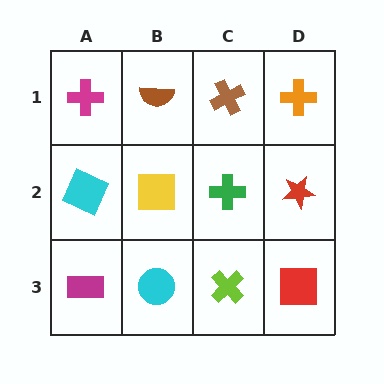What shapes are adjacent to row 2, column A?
A magenta cross (row 1, column A), a magenta rectangle (row 3, column A), a yellow square (row 2, column B).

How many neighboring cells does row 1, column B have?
3.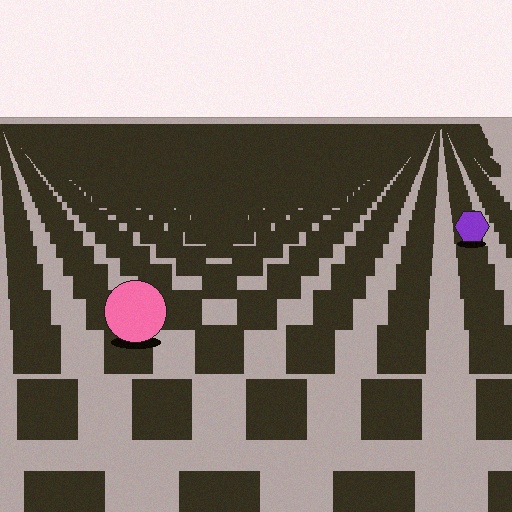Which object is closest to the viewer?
The pink circle is closest. The texture marks near it are larger and more spread out.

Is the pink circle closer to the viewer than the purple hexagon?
Yes. The pink circle is closer — you can tell from the texture gradient: the ground texture is coarser near it.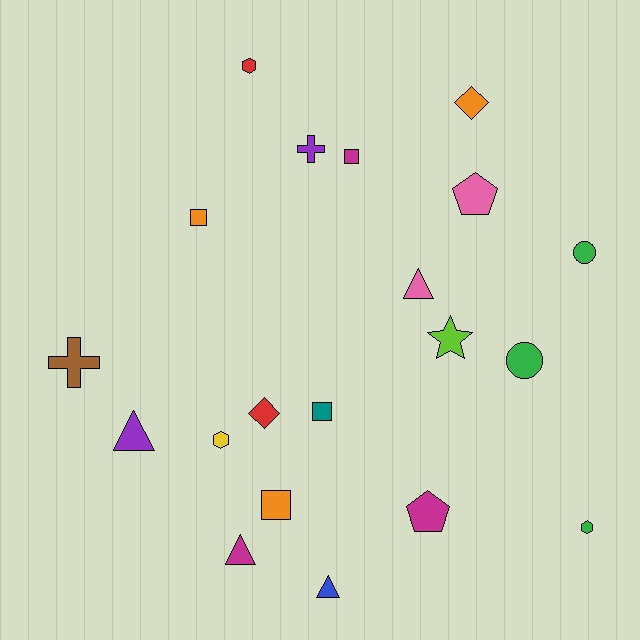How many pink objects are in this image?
There are 2 pink objects.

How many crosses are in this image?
There are 2 crosses.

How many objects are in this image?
There are 20 objects.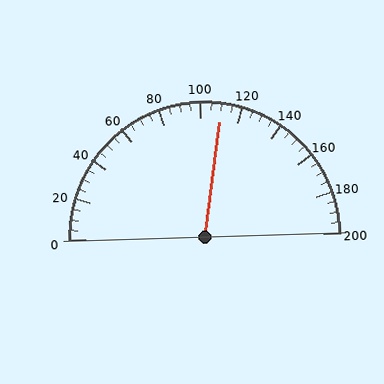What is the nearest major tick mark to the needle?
The nearest major tick mark is 120.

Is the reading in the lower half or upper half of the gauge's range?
The reading is in the upper half of the range (0 to 200).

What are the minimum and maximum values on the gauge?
The gauge ranges from 0 to 200.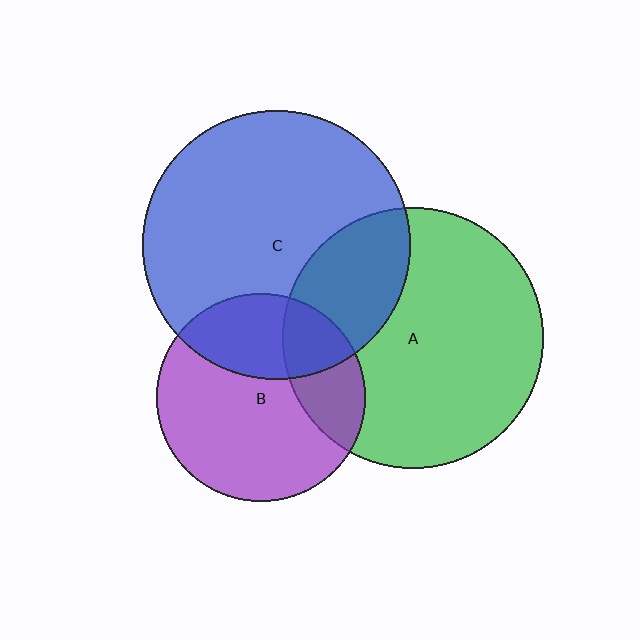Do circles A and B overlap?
Yes.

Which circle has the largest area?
Circle C (blue).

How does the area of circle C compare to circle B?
Approximately 1.7 times.